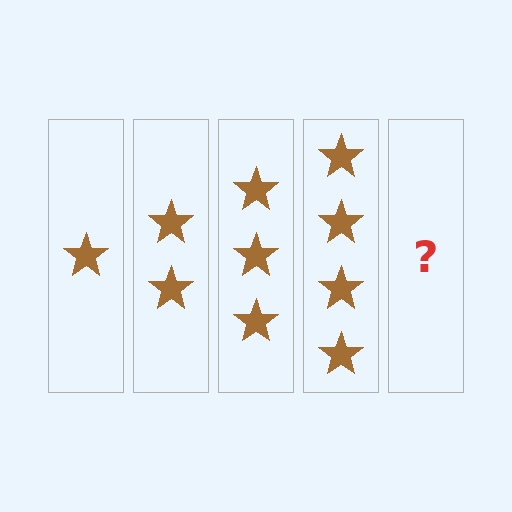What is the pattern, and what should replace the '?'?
The pattern is that each step adds one more star. The '?' should be 5 stars.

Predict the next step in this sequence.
The next step is 5 stars.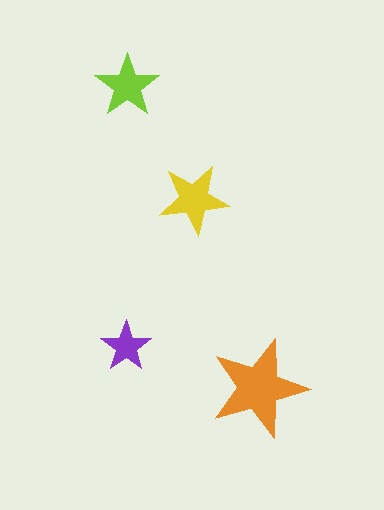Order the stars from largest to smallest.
the orange one, the yellow one, the lime one, the purple one.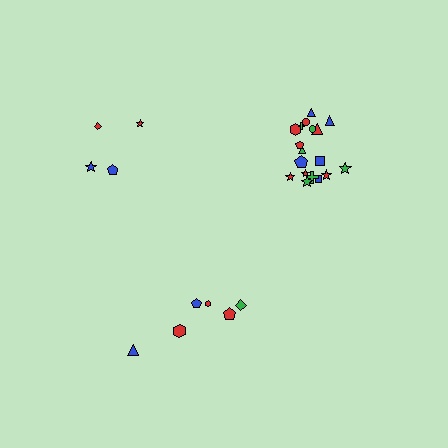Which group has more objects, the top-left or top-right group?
The top-right group.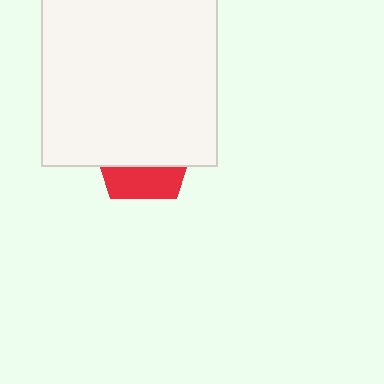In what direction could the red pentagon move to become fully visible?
The red pentagon could move down. That would shift it out from behind the white square entirely.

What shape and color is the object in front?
The object in front is a white square.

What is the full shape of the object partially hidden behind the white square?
The partially hidden object is a red pentagon.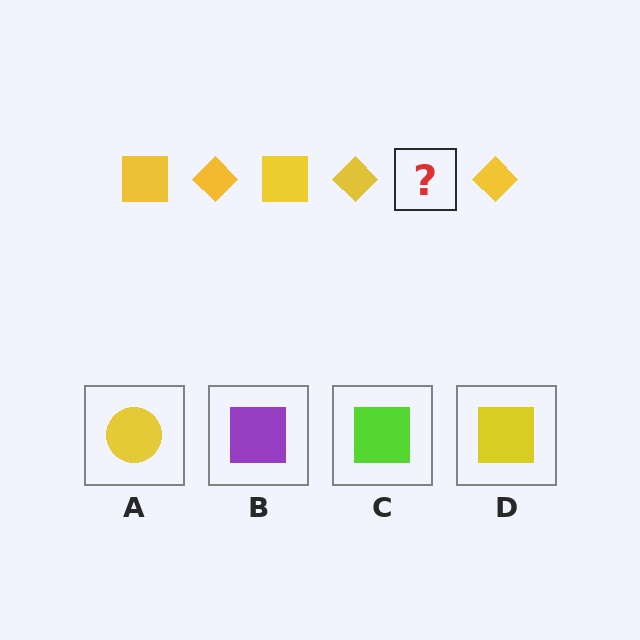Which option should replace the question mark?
Option D.